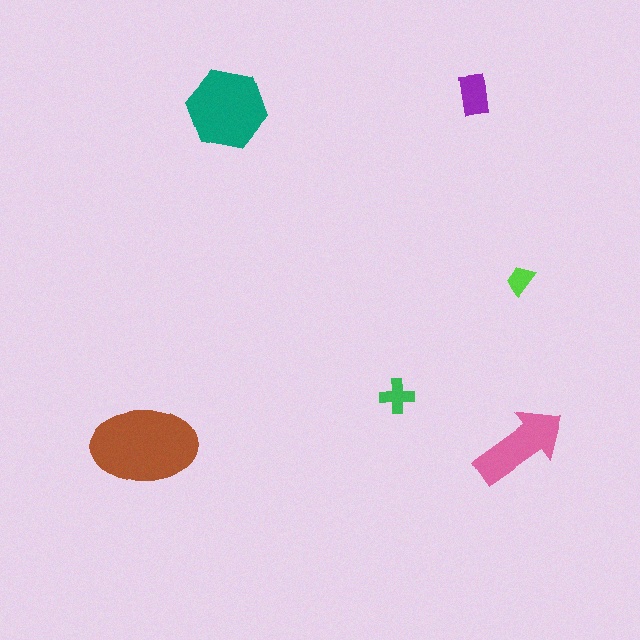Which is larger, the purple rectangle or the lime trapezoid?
The purple rectangle.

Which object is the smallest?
The lime trapezoid.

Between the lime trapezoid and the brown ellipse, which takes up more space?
The brown ellipse.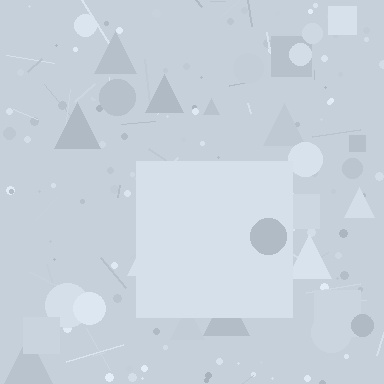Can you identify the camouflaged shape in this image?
The camouflaged shape is a square.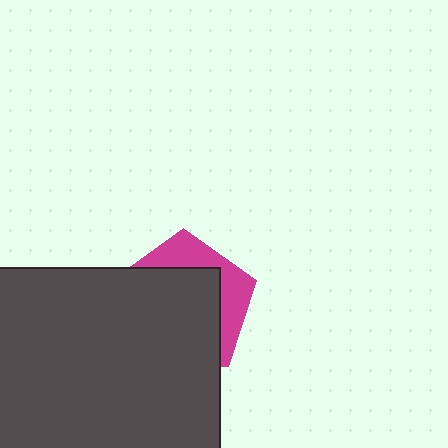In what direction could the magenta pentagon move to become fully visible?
The magenta pentagon could move toward the upper-right. That would shift it out from behind the dark gray rectangle entirely.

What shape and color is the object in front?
The object in front is a dark gray rectangle.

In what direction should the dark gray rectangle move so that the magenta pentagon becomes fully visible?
The dark gray rectangle should move toward the lower-left. That is the shortest direction to clear the overlap and leave the magenta pentagon fully visible.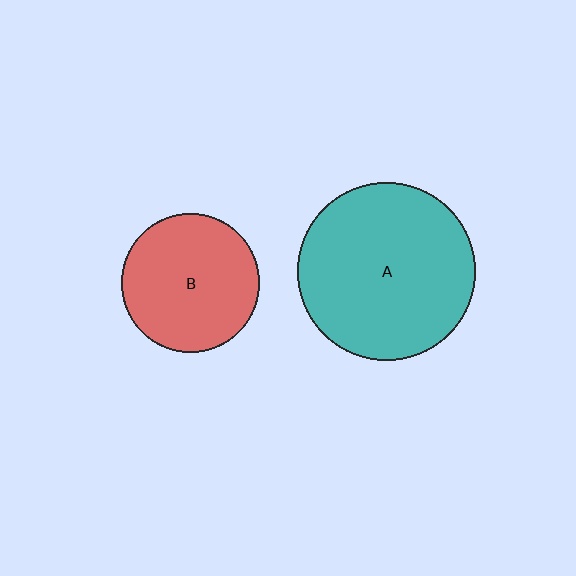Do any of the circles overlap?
No, none of the circles overlap.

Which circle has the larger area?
Circle A (teal).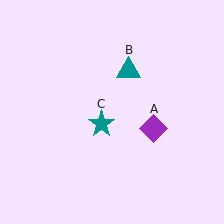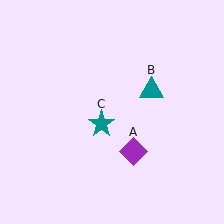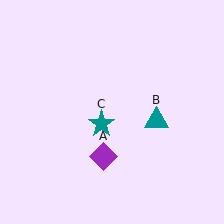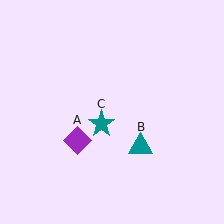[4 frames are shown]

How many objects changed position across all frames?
2 objects changed position: purple diamond (object A), teal triangle (object B).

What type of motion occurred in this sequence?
The purple diamond (object A), teal triangle (object B) rotated clockwise around the center of the scene.